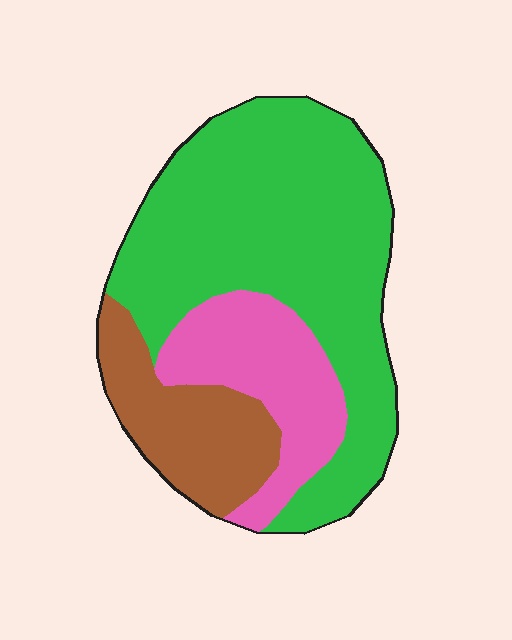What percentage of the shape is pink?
Pink takes up less than a quarter of the shape.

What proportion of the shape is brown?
Brown takes up about one fifth (1/5) of the shape.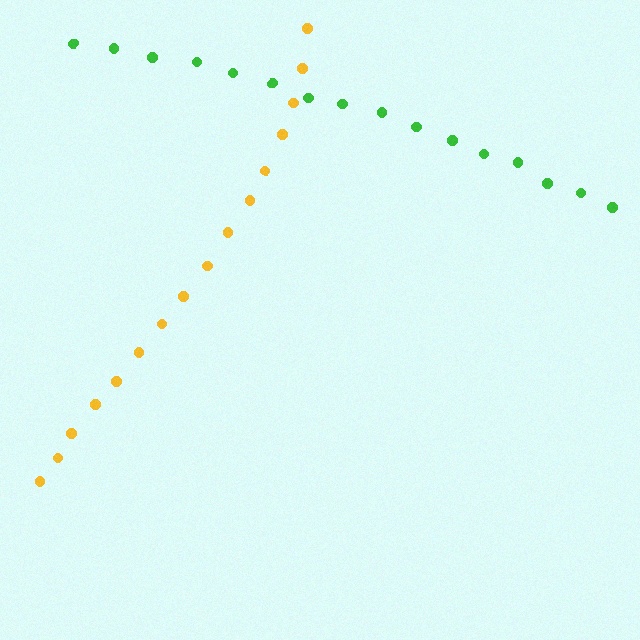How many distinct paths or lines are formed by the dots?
There are 2 distinct paths.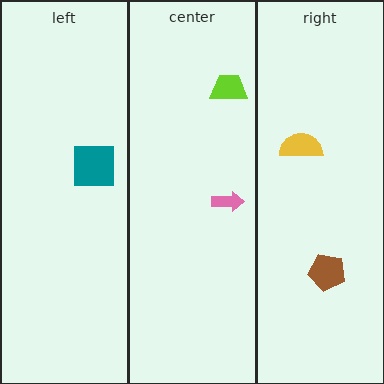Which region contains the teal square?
The left region.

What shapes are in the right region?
The brown pentagon, the yellow semicircle.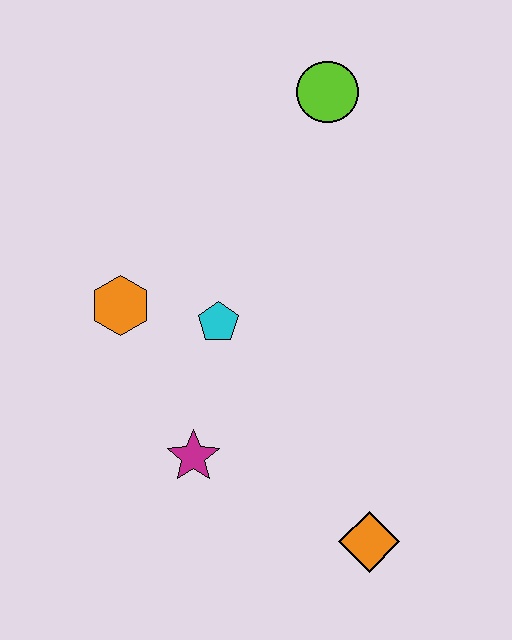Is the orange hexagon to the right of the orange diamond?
No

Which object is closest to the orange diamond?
The magenta star is closest to the orange diamond.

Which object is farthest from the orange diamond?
The lime circle is farthest from the orange diamond.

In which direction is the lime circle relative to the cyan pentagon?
The lime circle is above the cyan pentagon.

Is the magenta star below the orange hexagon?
Yes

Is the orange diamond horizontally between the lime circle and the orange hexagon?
No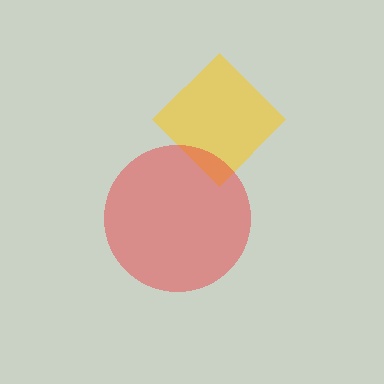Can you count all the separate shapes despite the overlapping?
Yes, there are 2 separate shapes.